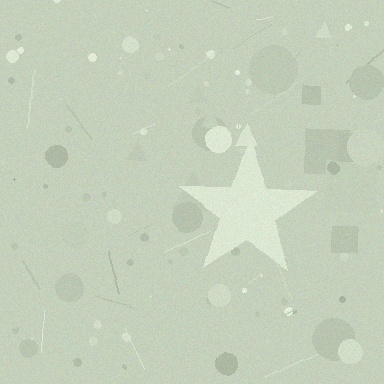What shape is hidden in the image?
A star is hidden in the image.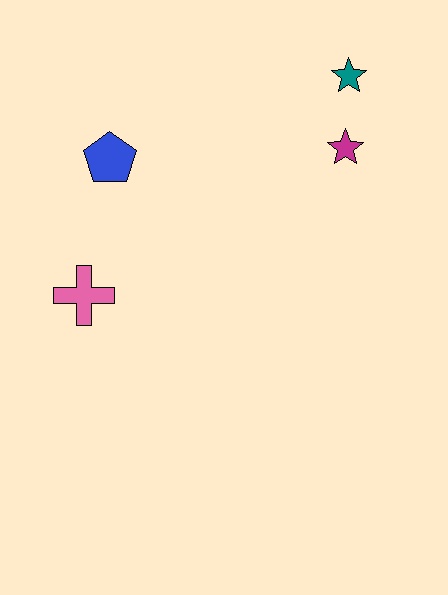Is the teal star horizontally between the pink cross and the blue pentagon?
No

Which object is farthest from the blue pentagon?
The teal star is farthest from the blue pentagon.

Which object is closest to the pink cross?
The blue pentagon is closest to the pink cross.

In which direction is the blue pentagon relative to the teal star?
The blue pentagon is to the left of the teal star.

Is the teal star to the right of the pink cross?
Yes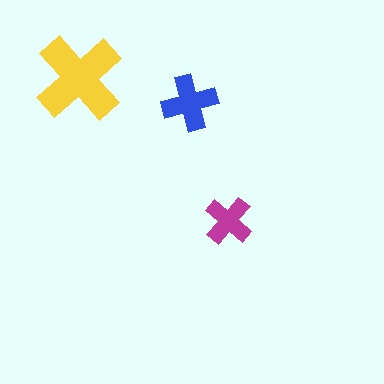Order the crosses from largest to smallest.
the yellow one, the blue one, the magenta one.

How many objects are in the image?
There are 3 objects in the image.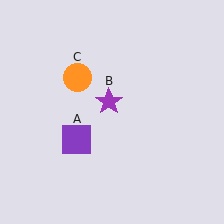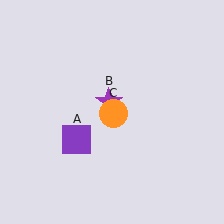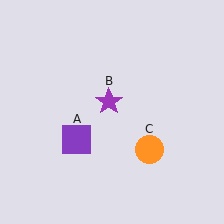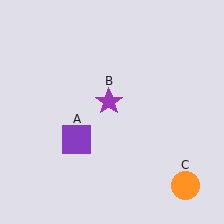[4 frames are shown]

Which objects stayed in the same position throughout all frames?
Purple square (object A) and purple star (object B) remained stationary.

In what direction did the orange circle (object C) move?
The orange circle (object C) moved down and to the right.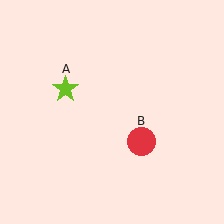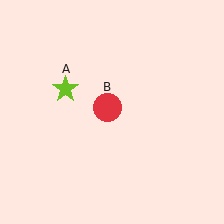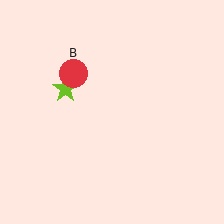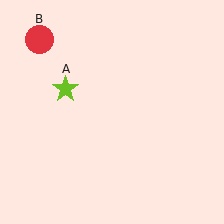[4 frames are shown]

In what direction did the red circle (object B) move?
The red circle (object B) moved up and to the left.